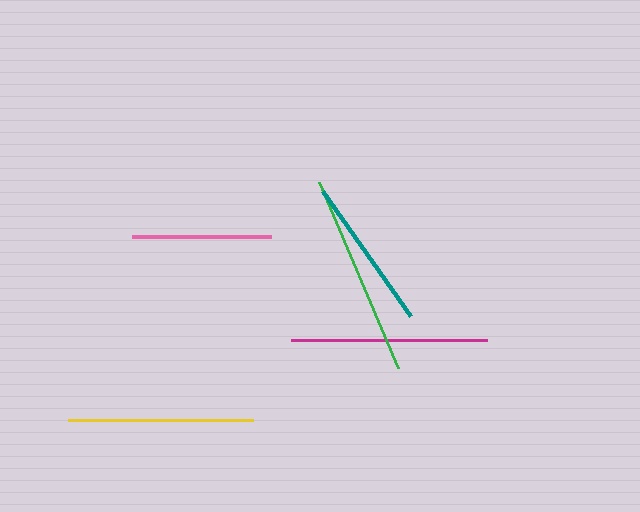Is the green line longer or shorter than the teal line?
The green line is longer than the teal line.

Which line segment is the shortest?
The pink line is the shortest at approximately 139 pixels.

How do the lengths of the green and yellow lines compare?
The green and yellow lines are approximately the same length.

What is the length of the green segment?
The green segment is approximately 202 pixels long.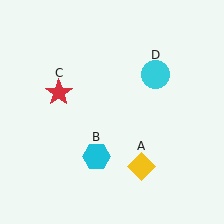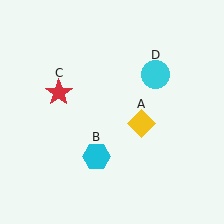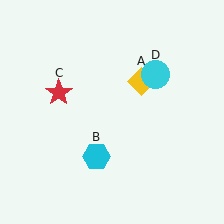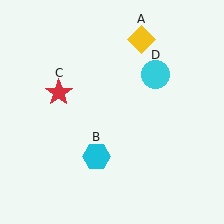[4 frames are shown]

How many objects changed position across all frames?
1 object changed position: yellow diamond (object A).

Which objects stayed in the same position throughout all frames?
Cyan hexagon (object B) and red star (object C) and cyan circle (object D) remained stationary.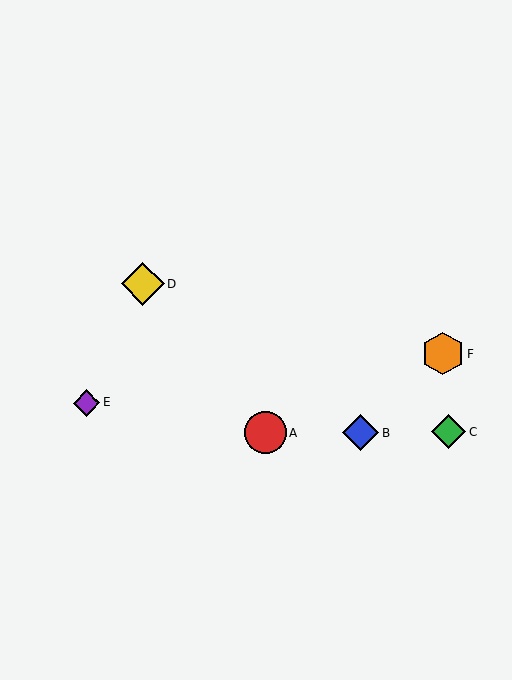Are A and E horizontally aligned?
No, A is at y≈433 and E is at y≈403.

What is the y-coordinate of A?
Object A is at y≈433.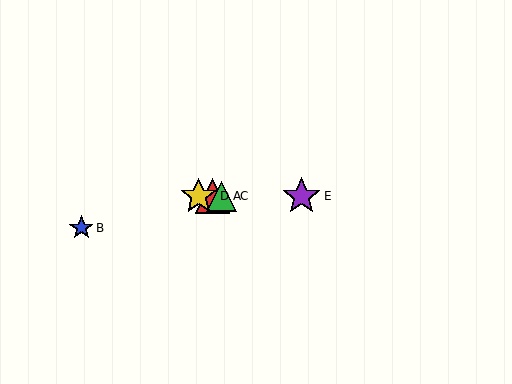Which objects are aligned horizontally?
Objects A, C, D, E are aligned horizontally.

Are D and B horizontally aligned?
No, D is at y≈196 and B is at y≈228.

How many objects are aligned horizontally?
4 objects (A, C, D, E) are aligned horizontally.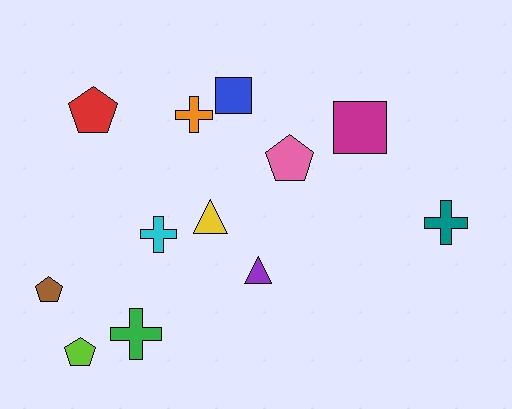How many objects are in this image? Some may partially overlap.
There are 12 objects.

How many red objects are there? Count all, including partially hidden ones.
There is 1 red object.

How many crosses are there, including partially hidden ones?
There are 4 crosses.